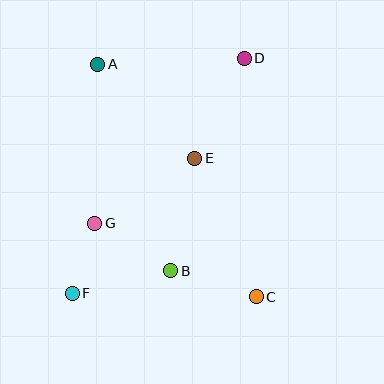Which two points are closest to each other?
Points F and G are closest to each other.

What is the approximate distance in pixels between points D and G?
The distance between D and G is approximately 223 pixels.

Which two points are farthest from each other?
Points D and F are farthest from each other.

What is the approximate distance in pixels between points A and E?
The distance between A and E is approximately 135 pixels.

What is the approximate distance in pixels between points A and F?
The distance between A and F is approximately 230 pixels.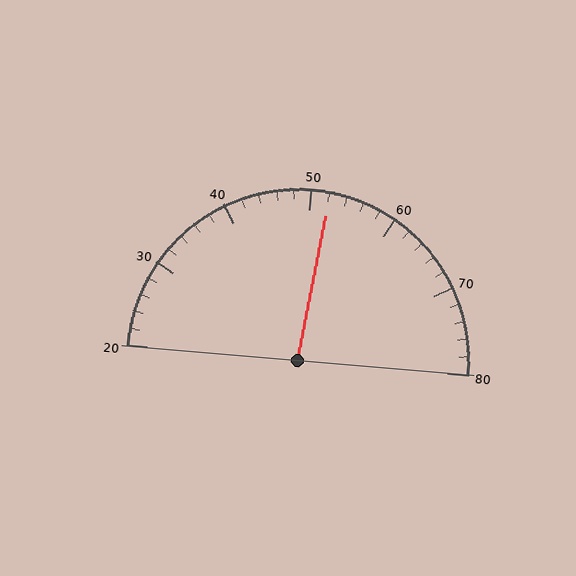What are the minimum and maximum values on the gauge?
The gauge ranges from 20 to 80.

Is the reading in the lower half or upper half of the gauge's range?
The reading is in the upper half of the range (20 to 80).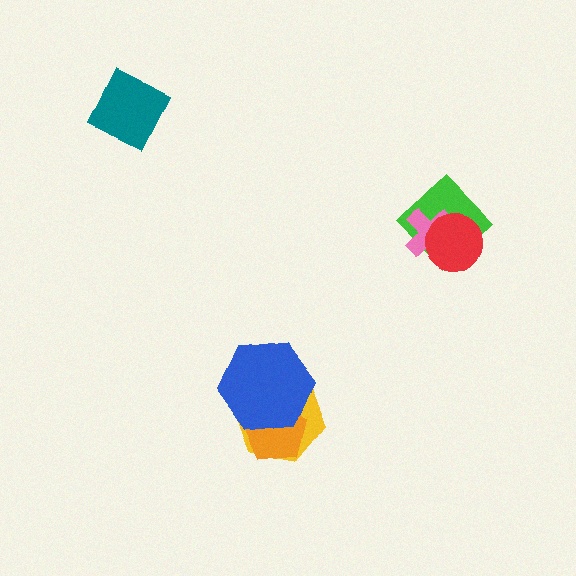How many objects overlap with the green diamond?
2 objects overlap with the green diamond.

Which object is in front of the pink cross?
The red circle is in front of the pink cross.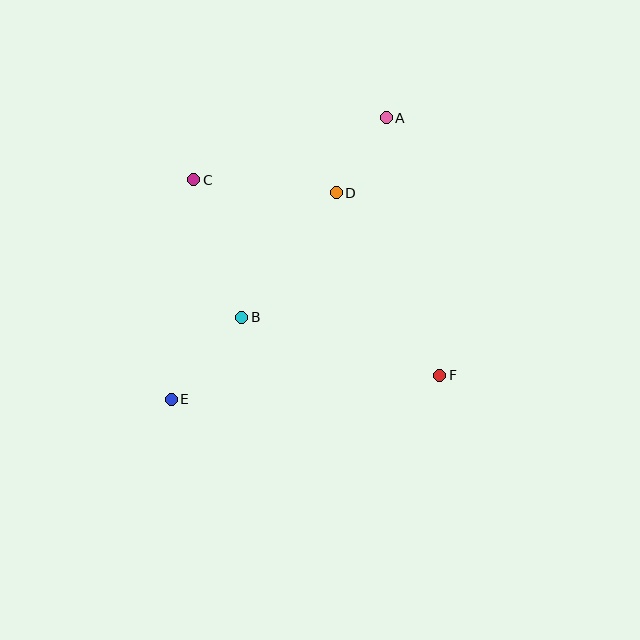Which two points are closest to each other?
Points A and D are closest to each other.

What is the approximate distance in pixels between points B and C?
The distance between B and C is approximately 145 pixels.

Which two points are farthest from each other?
Points A and E are farthest from each other.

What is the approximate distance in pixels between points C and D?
The distance between C and D is approximately 143 pixels.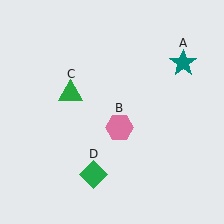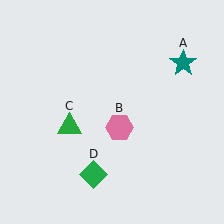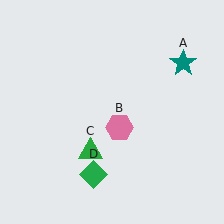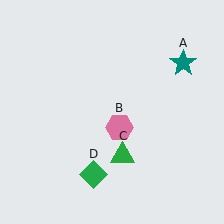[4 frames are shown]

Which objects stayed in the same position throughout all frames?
Teal star (object A) and pink hexagon (object B) and green diamond (object D) remained stationary.